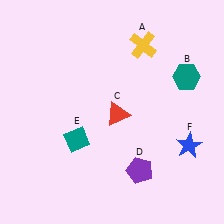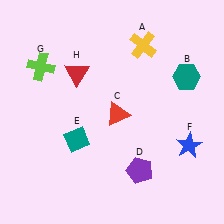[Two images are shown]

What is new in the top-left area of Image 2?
A lime cross (G) was added in the top-left area of Image 2.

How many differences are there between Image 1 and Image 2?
There are 2 differences between the two images.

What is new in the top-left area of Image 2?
A red triangle (H) was added in the top-left area of Image 2.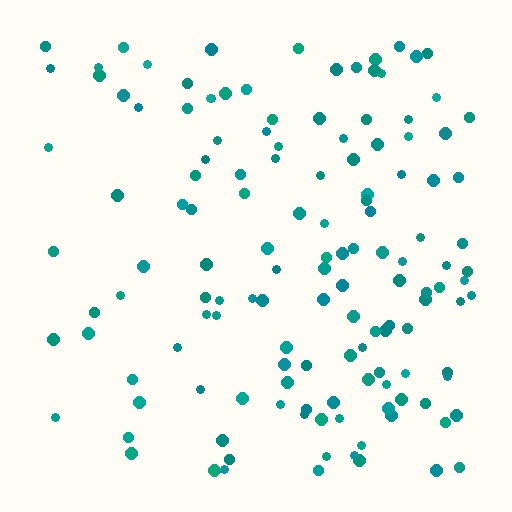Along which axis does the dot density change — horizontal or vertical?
Horizontal.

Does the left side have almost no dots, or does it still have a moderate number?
Still a moderate number, just noticeably fewer than the right.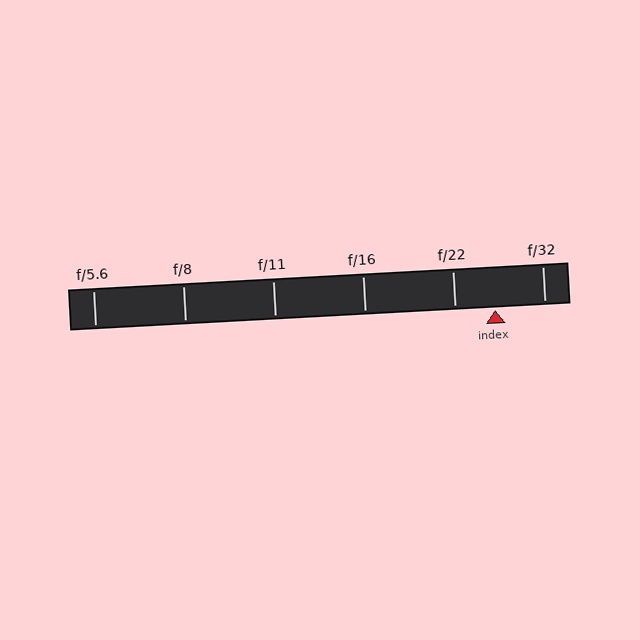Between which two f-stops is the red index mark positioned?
The index mark is between f/22 and f/32.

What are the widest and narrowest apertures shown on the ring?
The widest aperture shown is f/5.6 and the narrowest is f/32.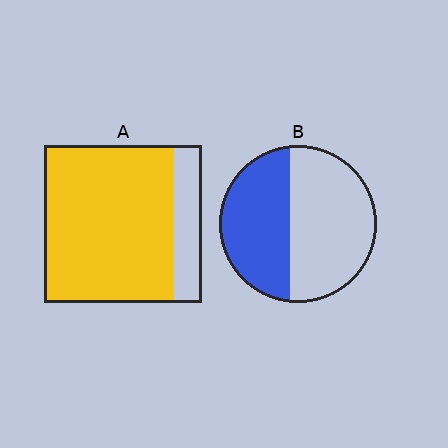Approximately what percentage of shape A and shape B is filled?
A is approximately 80% and B is approximately 45%.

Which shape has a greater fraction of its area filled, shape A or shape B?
Shape A.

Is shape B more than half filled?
No.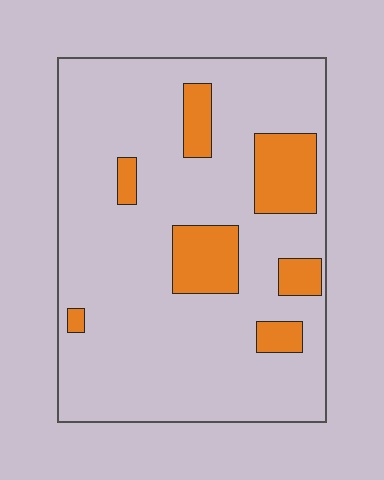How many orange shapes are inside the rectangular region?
7.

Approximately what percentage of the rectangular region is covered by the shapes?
Approximately 15%.